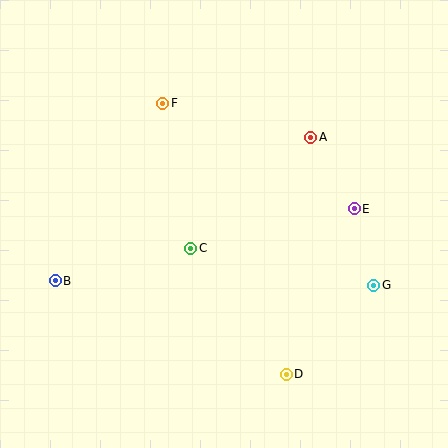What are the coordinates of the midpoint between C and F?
The midpoint between C and F is at (177, 176).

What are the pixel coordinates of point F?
Point F is at (163, 103).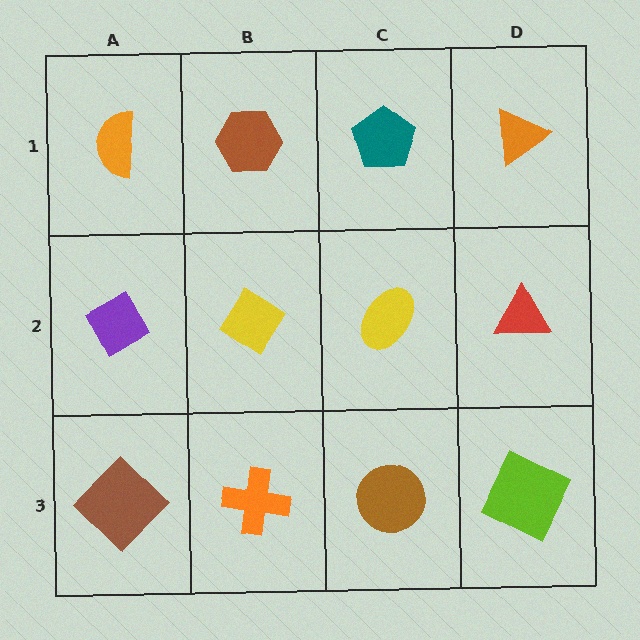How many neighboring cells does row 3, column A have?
2.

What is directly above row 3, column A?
A purple diamond.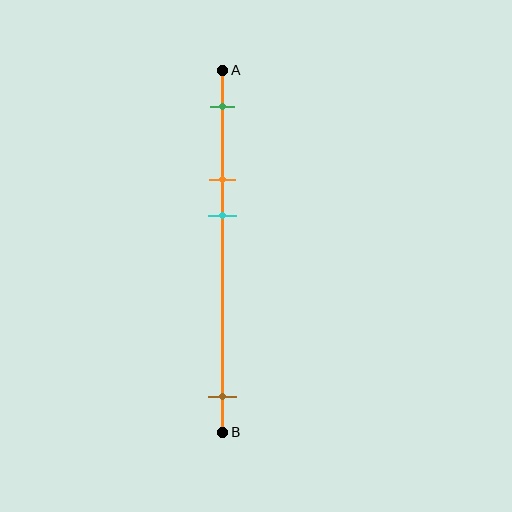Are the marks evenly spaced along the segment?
No, the marks are not evenly spaced.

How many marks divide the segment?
There are 4 marks dividing the segment.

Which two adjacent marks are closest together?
The orange and cyan marks are the closest adjacent pair.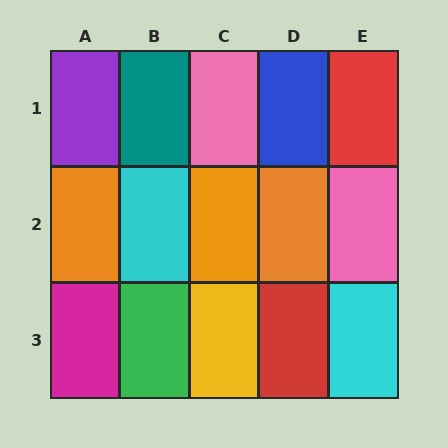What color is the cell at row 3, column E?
Cyan.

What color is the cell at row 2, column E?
Pink.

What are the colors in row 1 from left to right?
Purple, teal, pink, blue, red.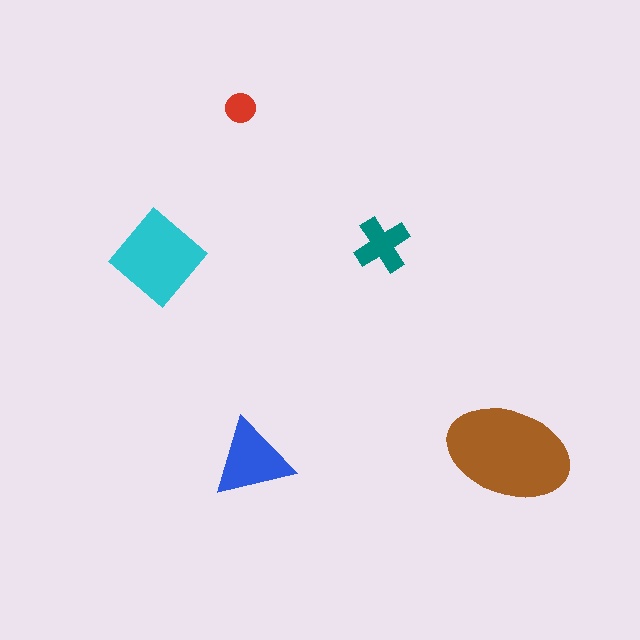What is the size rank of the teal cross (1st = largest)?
4th.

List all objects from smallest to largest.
The red circle, the teal cross, the blue triangle, the cyan diamond, the brown ellipse.